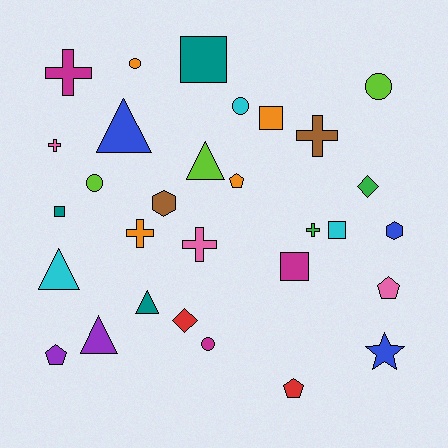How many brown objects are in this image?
There are 2 brown objects.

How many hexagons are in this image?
There are 2 hexagons.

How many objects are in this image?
There are 30 objects.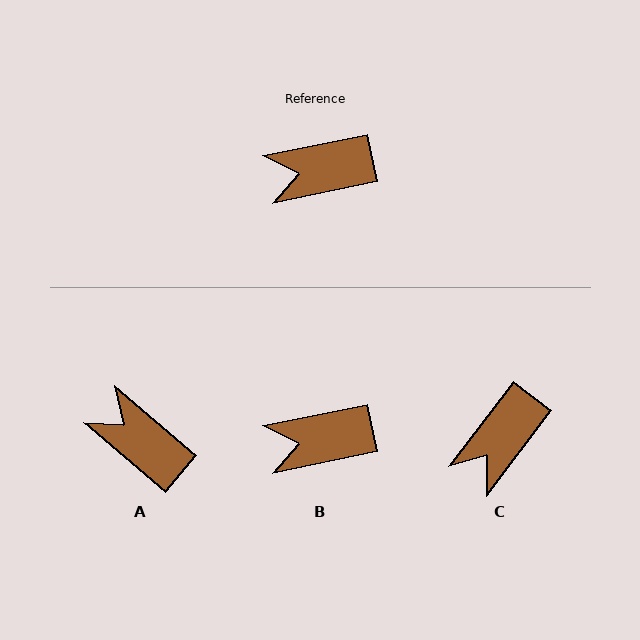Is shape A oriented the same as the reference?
No, it is off by about 52 degrees.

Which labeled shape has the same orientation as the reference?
B.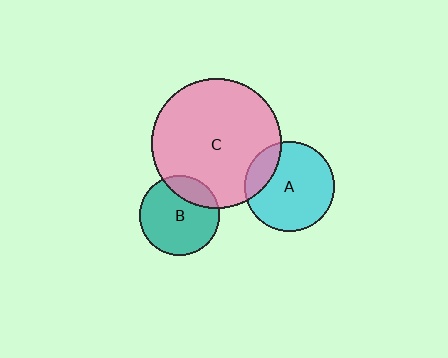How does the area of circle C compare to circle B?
Approximately 2.6 times.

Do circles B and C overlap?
Yes.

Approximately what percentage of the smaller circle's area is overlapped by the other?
Approximately 20%.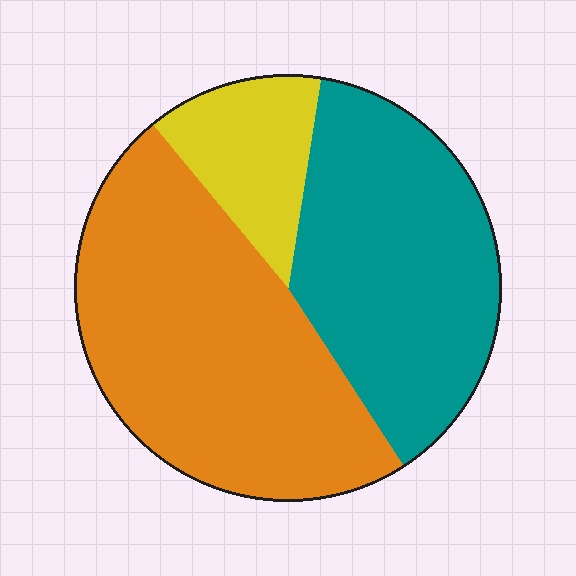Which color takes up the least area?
Yellow, at roughly 15%.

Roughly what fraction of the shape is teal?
Teal covers around 40% of the shape.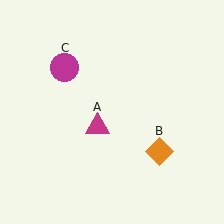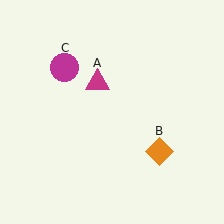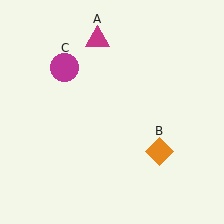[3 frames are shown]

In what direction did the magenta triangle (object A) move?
The magenta triangle (object A) moved up.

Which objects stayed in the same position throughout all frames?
Orange diamond (object B) and magenta circle (object C) remained stationary.